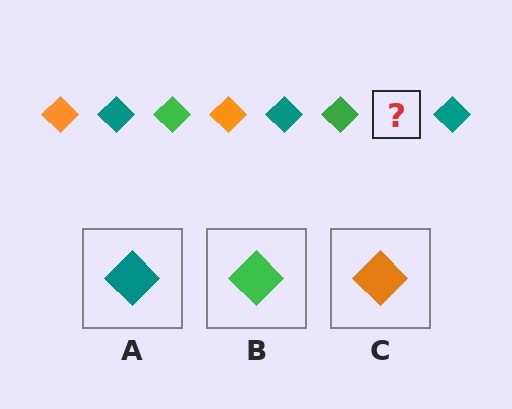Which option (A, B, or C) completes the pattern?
C.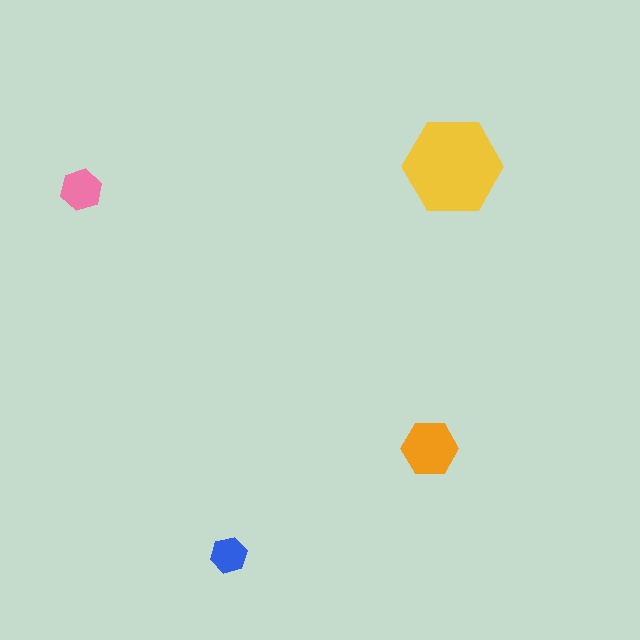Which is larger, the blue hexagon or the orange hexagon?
The orange one.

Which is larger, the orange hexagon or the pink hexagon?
The orange one.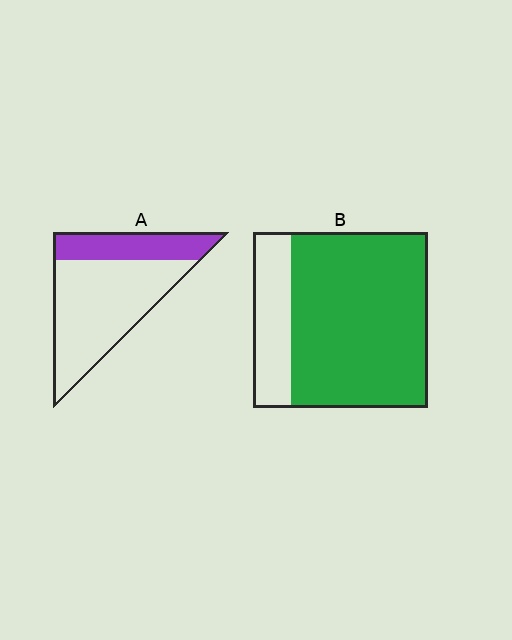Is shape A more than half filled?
No.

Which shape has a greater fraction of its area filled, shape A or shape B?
Shape B.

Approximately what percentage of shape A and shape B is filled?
A is approximately 30% and B is approximately 80%.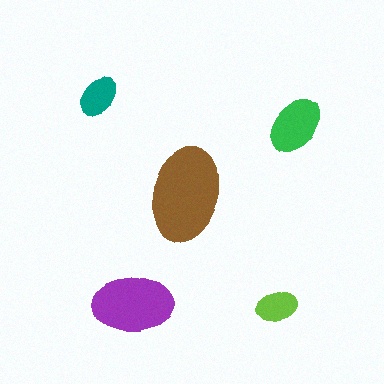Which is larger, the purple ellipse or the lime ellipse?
The purple one.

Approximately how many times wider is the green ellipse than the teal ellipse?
About 1.5 times wider.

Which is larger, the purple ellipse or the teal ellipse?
The purple one.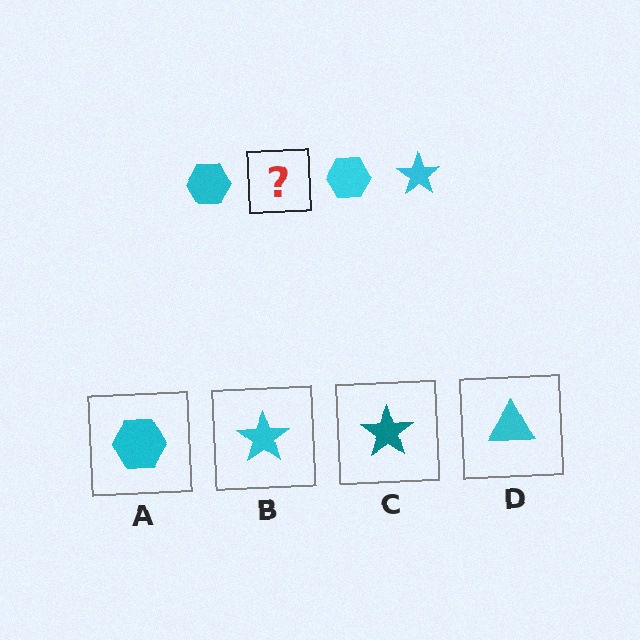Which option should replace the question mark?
Option B.